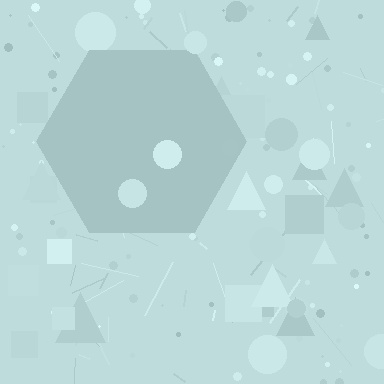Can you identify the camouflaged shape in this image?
The camouflaged shape is a hexagon.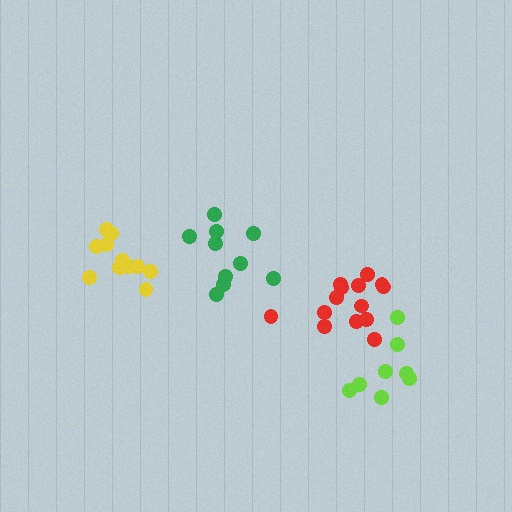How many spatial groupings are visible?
There are 4 spatial groupings.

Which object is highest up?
The green cluster is topmost.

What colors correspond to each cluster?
The clusters are colored: yellow, lime, green, red.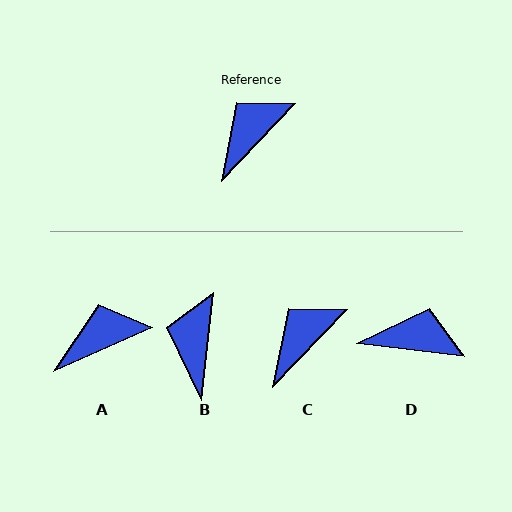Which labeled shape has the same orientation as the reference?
C.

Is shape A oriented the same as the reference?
No, it is off by about 22 degrees.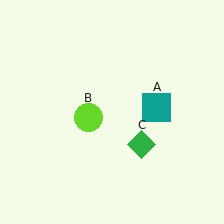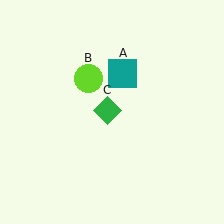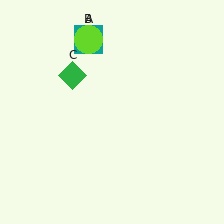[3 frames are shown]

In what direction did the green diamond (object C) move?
The green diamond (object C) moved up and to the left.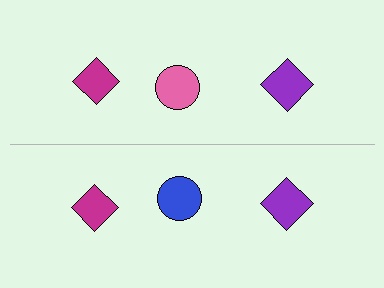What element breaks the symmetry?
The blue circle on the bottom side breaks the symmetry — its mirror counterpart is pink.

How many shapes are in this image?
There are 6 shapes in this image.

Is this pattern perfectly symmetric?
No, the pattern is not perfectly symmetric. The blue circle on the bottom side breaks the symmetry — its mirror counterpart is pink.